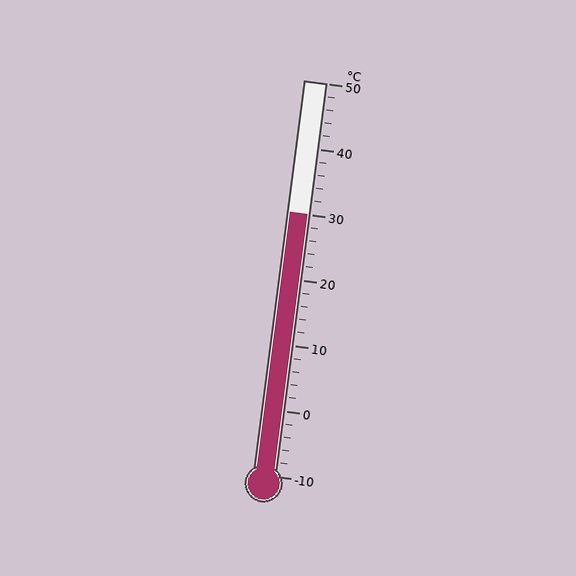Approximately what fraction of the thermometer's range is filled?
The thermometer is filled to approximately 65% of its range.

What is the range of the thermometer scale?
The thermometer scale ranges from -10°C to 50°C.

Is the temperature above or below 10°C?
The temperature is above 10°C.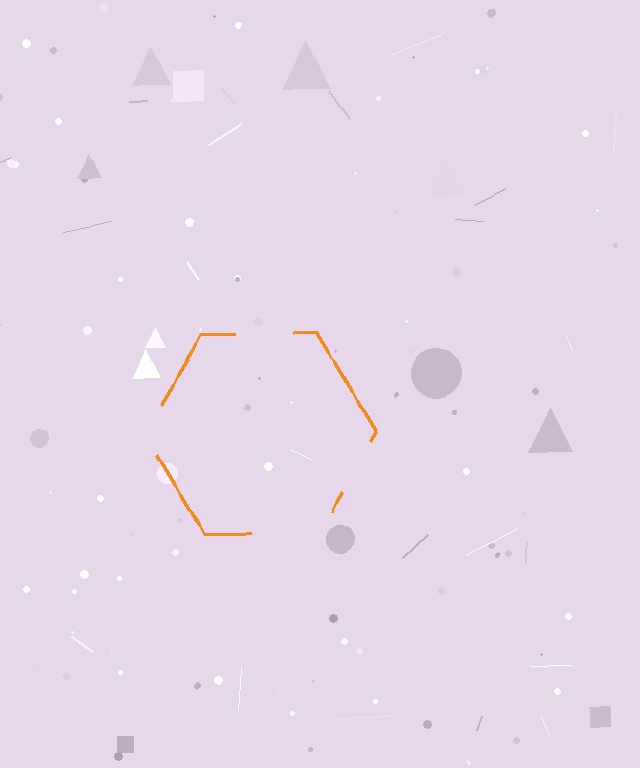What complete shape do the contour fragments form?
The contour fragments form a hexagon.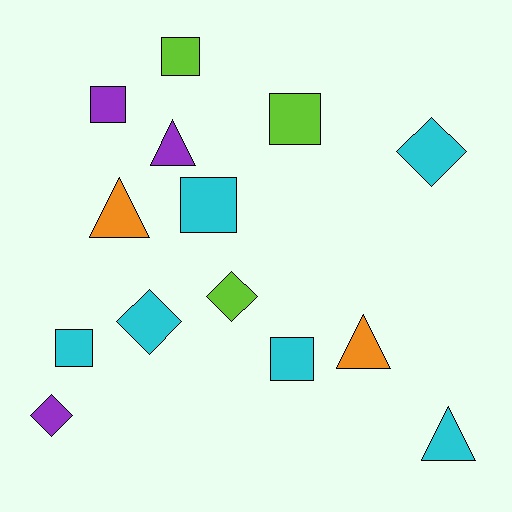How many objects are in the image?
There are 14 objects.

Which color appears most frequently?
Cyan, with 6 objects.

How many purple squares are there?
There is 1 purple square.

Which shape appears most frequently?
Square, with 6 objects.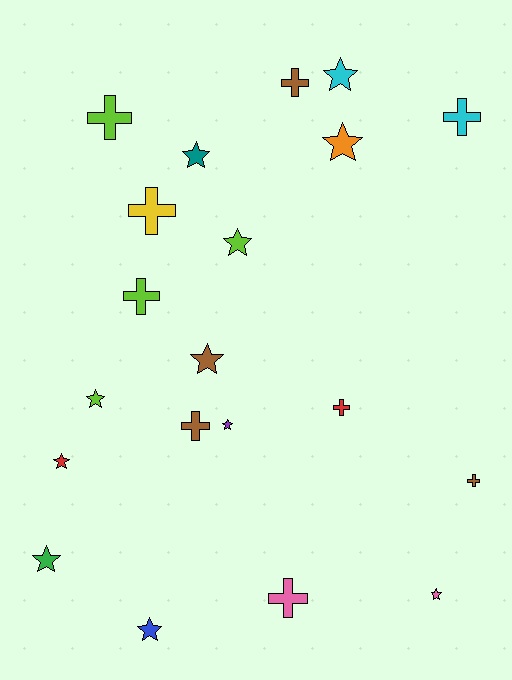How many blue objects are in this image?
There is 1 blue object.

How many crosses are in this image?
There are 9 crosses.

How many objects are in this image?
There are 20 objects.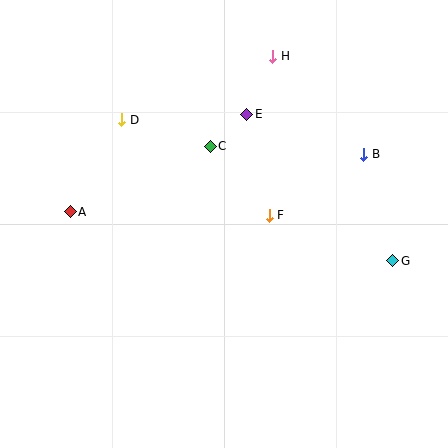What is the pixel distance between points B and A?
The distance between B and A is 299 pixels.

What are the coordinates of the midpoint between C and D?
The midpoint between C and D is at (166, 133).